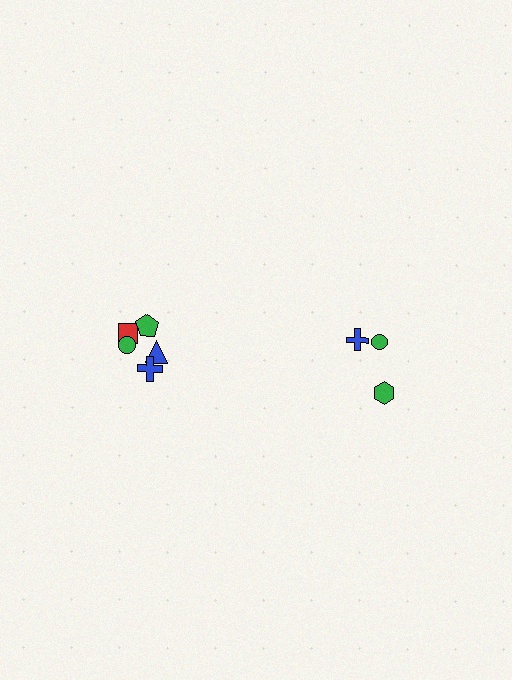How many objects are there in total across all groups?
There are 8 objects.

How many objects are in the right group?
There are 3 objects.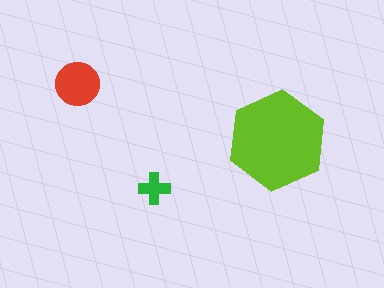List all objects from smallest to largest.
The green cross, the red circle, the lime hexagon.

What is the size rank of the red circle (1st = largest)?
2nd.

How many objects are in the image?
There are 3 objects in the image.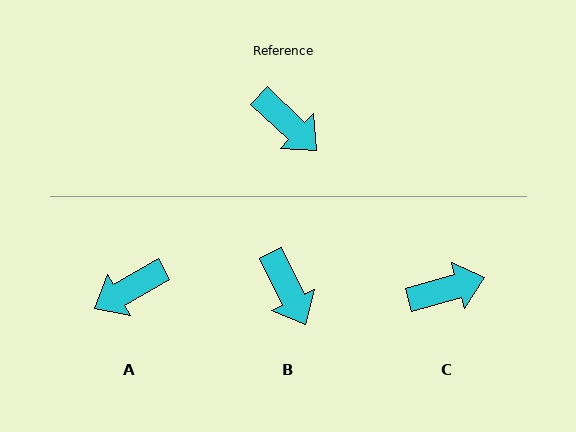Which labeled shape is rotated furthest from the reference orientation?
A, about 107 degrees away.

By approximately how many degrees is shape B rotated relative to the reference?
Approximately 20 degrees clockwise.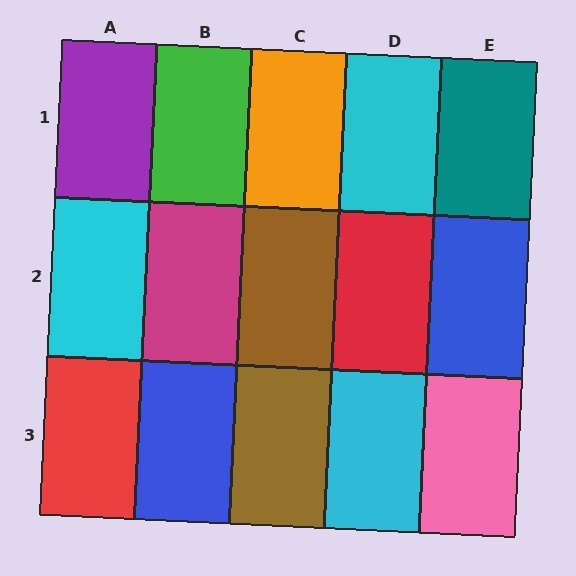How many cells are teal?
1 cell is teal.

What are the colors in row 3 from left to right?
Red, blue, brown, cyan, pink.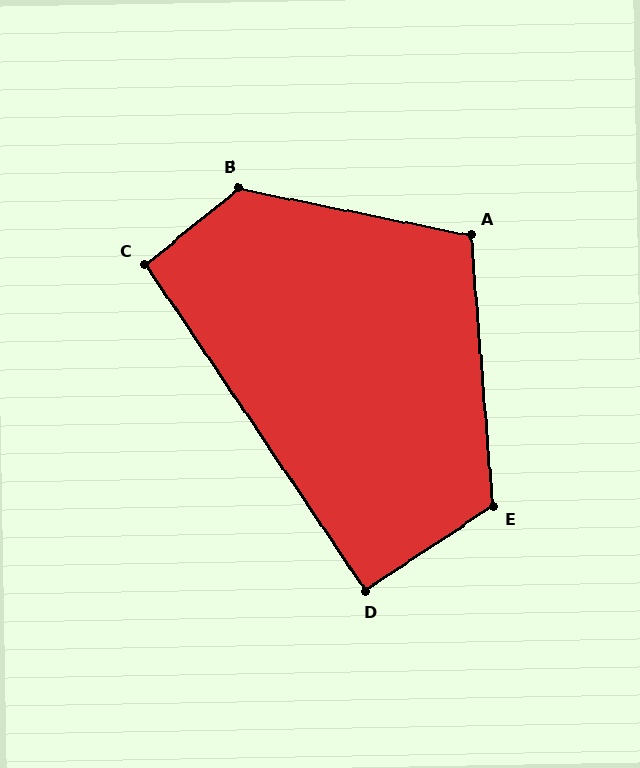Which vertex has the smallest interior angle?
D, at approximately 91 degrees.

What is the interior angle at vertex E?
Approximately 119 degrees (obtuse).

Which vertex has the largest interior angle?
B, at approximately 129 degrees.